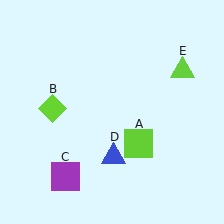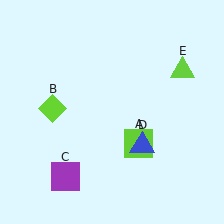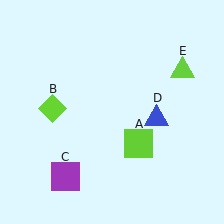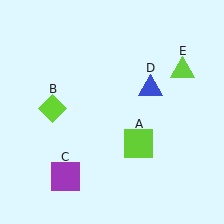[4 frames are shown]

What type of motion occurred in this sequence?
The blue triangle (object D) rotated counterclockwise around the center of the scene.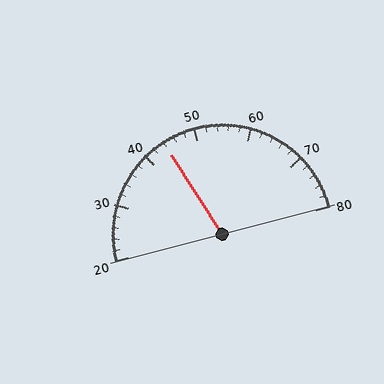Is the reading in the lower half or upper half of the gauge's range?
The reading is in the lower half of the range (20 to 80).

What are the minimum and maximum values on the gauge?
The gauge ranges from 20 to 80.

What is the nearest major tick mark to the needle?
The nearest major tick mark is 40.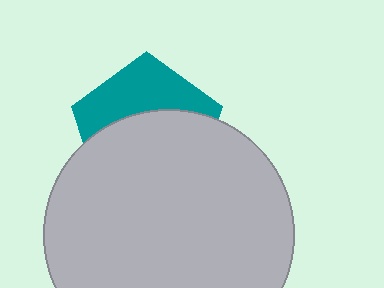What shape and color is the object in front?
The object in front is a light gray circle.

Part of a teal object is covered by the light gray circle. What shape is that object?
It is a pentagon.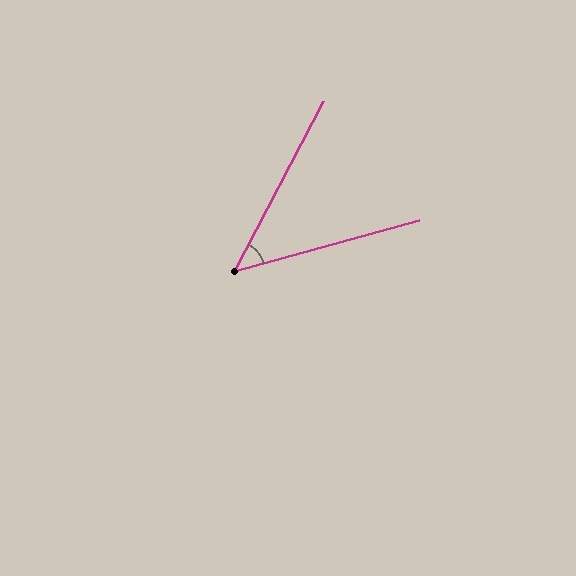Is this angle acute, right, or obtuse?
It is acute.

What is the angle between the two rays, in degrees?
Approximately 47 degrees.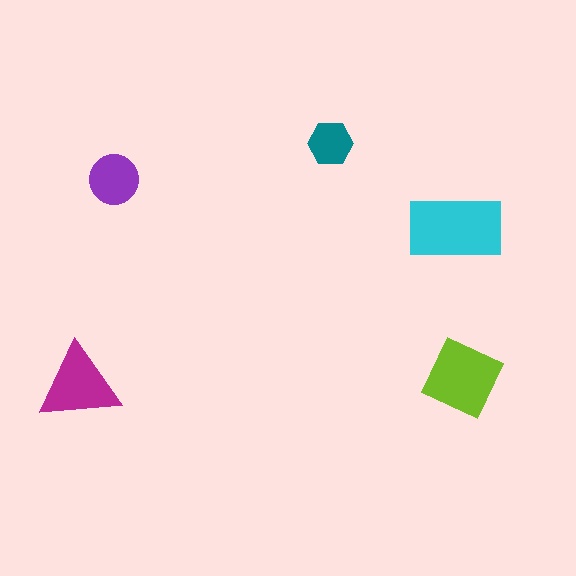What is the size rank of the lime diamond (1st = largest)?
2nd.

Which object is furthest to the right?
The lime diamond is rightmost.